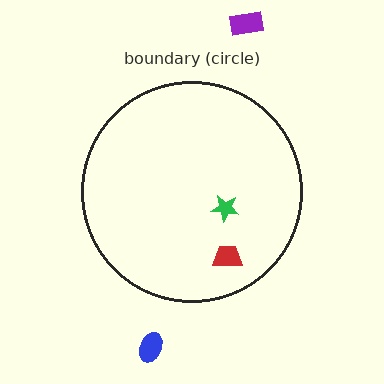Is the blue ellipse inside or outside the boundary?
Outside.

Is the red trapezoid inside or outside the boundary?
Inside.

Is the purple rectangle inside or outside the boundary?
Outside.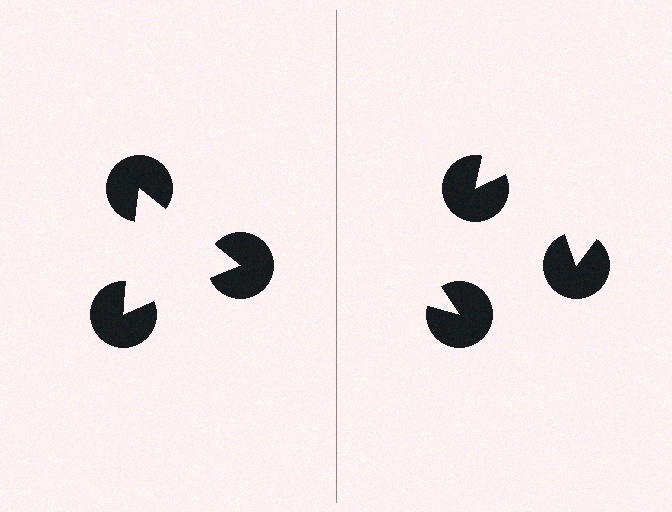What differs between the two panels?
The pac-man discs are positioned identically on both sides; only the wedge orientations differ. On the left they align to a triangle; on the right they are misaligned.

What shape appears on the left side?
An illusory triangle.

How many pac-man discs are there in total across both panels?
6 — 3 on each side.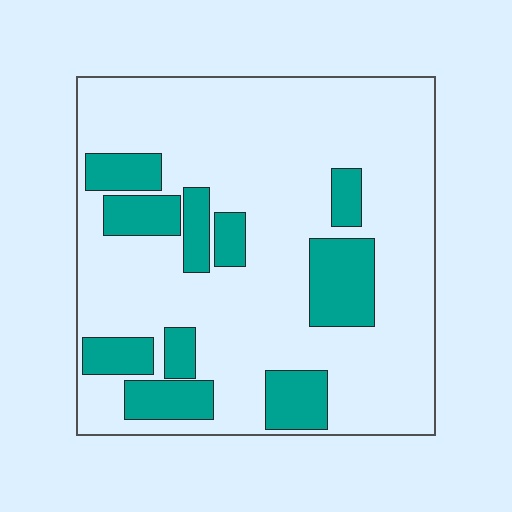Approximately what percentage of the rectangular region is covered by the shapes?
Approximately 25%.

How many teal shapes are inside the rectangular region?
10.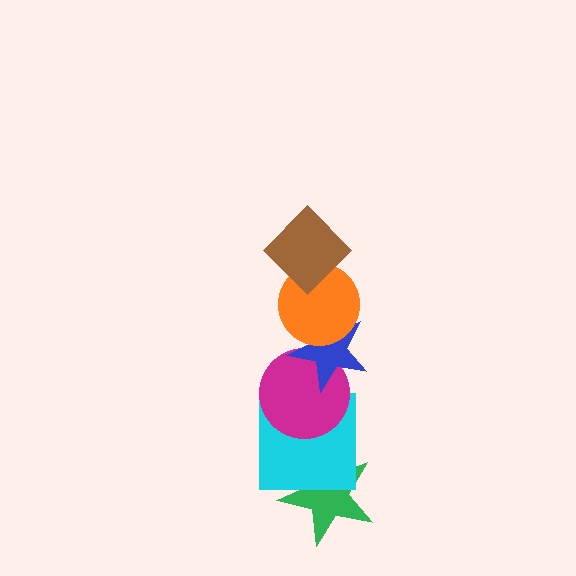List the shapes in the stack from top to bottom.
From top to bottom: the brown diamond, the orange circle, the blue star, the magenta circle, the cyan square, the green star.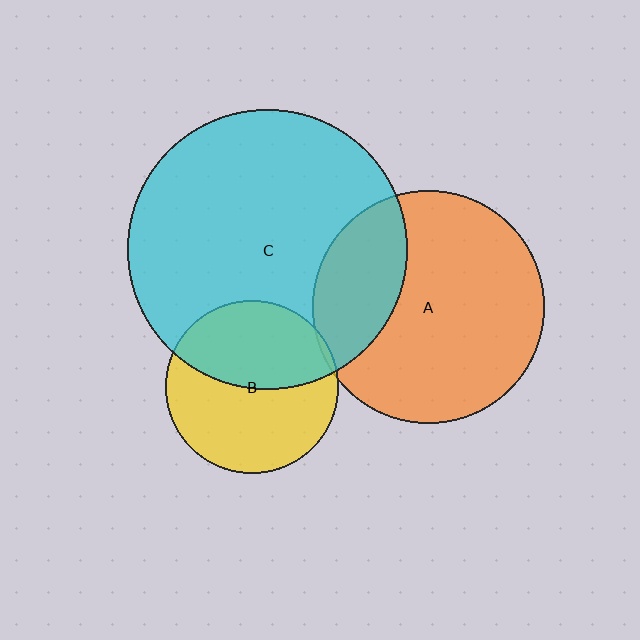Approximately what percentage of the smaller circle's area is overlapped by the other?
Approximately 45%.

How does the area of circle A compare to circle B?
Approximately 1.8 times.